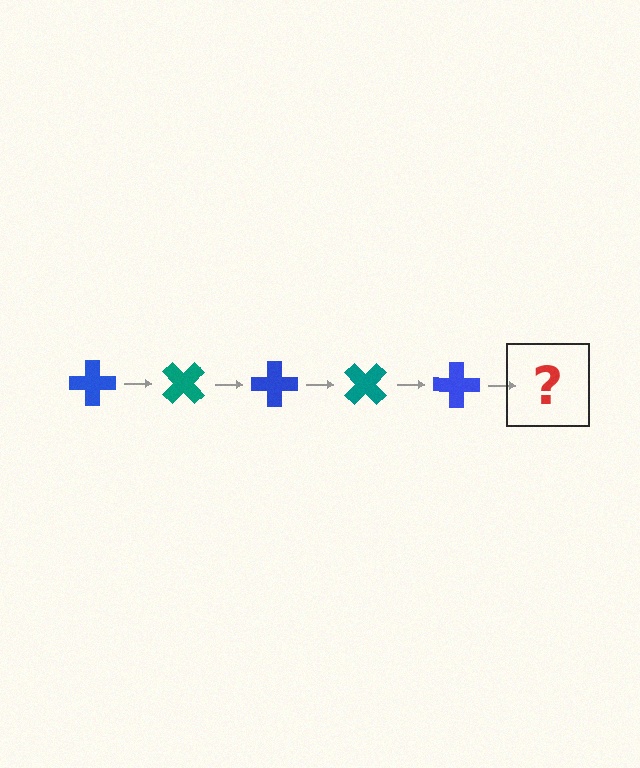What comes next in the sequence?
The next element should be a teal cross, rotated 225 degrees from the start.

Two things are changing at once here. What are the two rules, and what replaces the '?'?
The two rules are that it rotates 45 degrees each step and the color cycles through blue and teal. The '?' should be a teal cross, rotated 225 degrees from the start.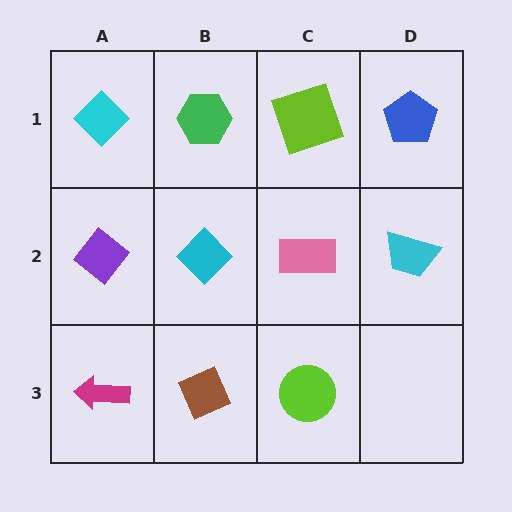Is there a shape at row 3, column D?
No, that cell is empty.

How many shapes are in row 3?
3 shapes.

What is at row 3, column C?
A lime circle.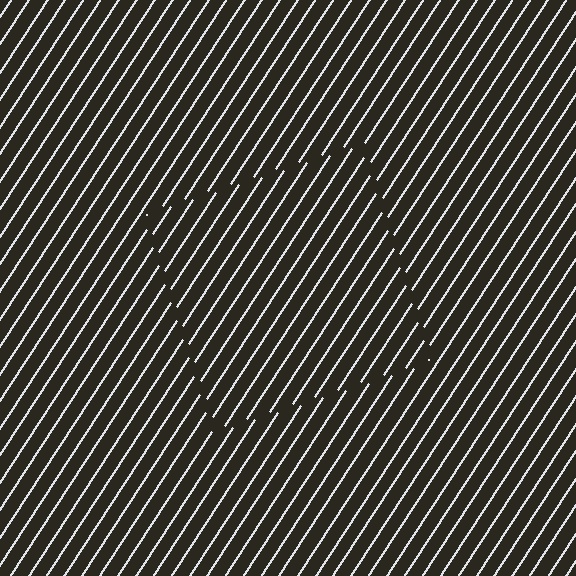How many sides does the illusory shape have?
4 sides — the line-ends trace a square.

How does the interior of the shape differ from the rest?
The interior of the shape contains the same grating, shifted by half a period — the contour is defined by the phase discontinuity where line-ends from the inner and outer gratings abut.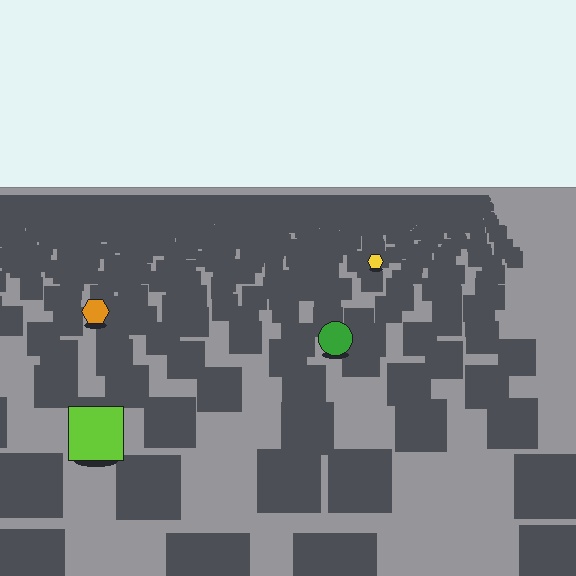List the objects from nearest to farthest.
From nearest to farthest: the lime square, the green circle, the orange hexagon, the yellow hexagon.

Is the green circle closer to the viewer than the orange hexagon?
Yes. The green circle is closer — you can tell from the texture gradient: the ground texture is coarser near it.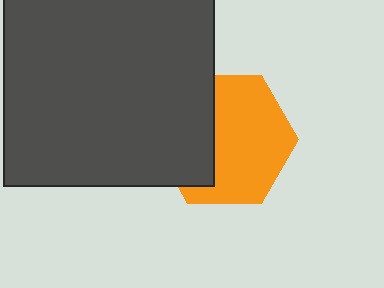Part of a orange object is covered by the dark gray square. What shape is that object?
It is a hexagon.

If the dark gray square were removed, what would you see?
You would see the complete orange hexagon.